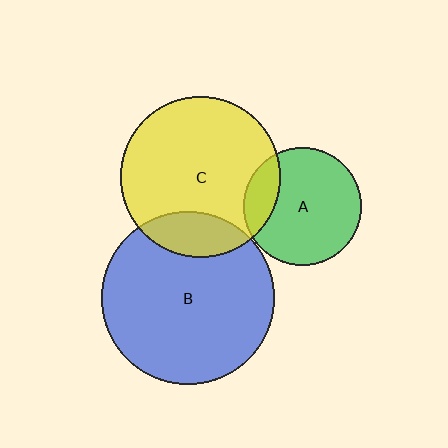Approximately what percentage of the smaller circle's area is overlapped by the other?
Approximately 20%.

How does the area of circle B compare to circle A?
Approximately 2.2 times.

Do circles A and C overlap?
Yes.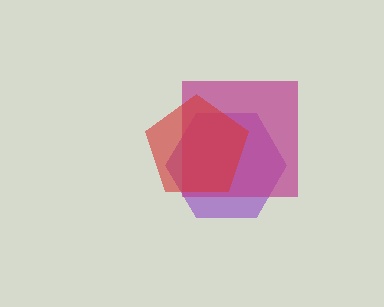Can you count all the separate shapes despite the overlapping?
Yes, there are 3 separate shapes.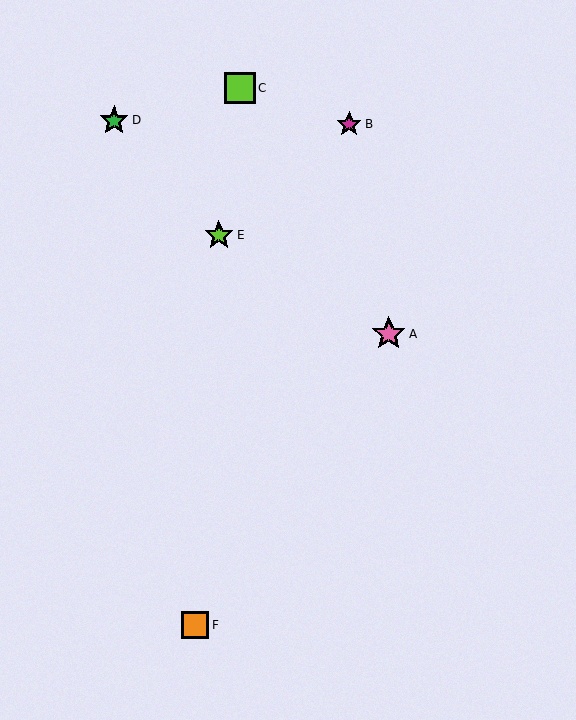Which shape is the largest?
The pink star (labeled A) is the largest.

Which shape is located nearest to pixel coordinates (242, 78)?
The lime square (labeled C) at (240, 88) is nearest to that location.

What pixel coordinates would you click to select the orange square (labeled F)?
Click at (195, 625) to select the orange square F.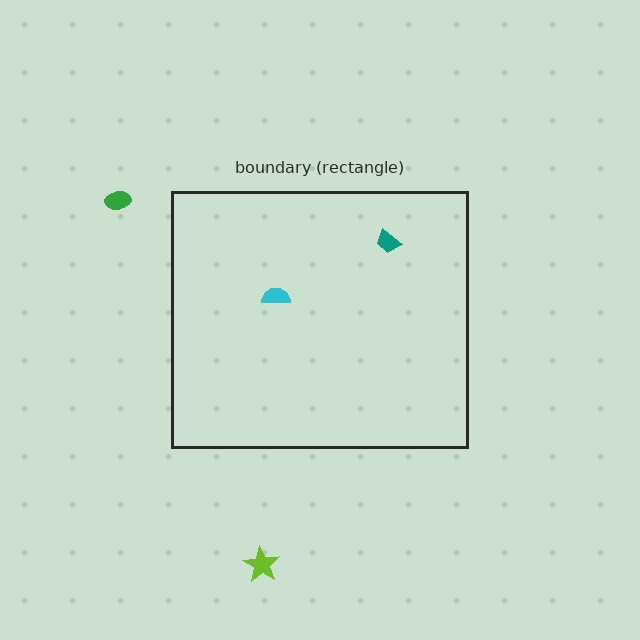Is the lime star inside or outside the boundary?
Outside.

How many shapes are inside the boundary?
2 inside, 2 outside.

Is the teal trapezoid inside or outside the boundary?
Inside.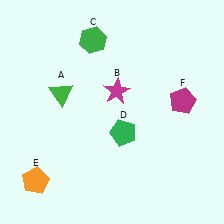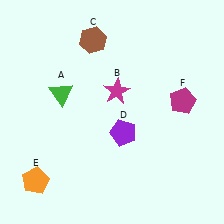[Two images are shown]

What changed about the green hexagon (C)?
In Image 1, C is green. In Image 2, it changed to brown.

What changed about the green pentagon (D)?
In Image 1, D is green. In Image 2, it changed to purple.